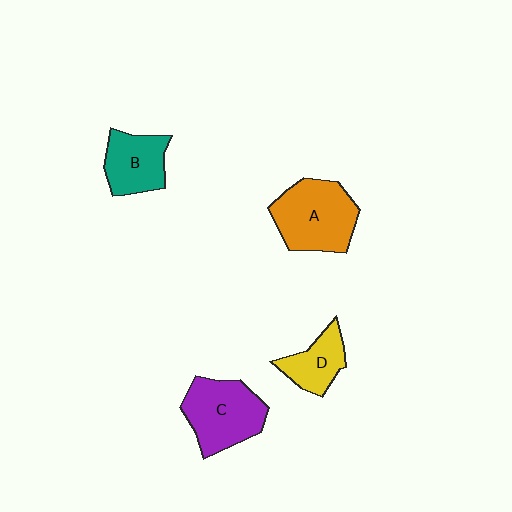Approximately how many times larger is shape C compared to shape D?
Approximately 1.7 times.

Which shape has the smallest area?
Shape D (yellow).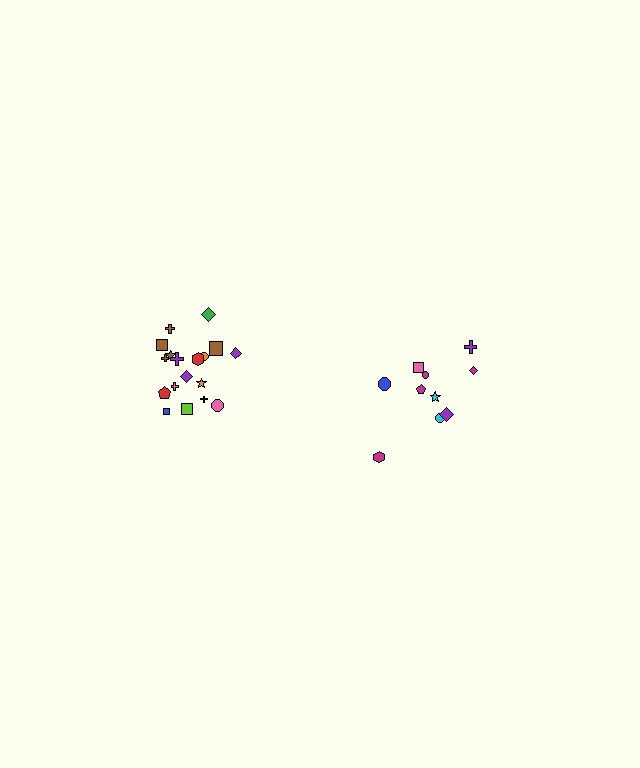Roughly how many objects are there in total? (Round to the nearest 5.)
Roughly 30 objects in total.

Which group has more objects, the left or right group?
The left group.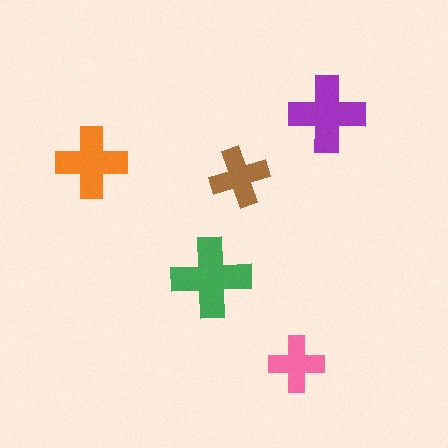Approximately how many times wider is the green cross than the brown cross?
About 1.5 times wider.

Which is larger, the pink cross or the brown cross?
The brown one.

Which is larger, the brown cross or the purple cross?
The purple one.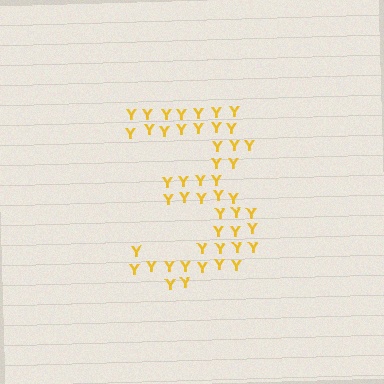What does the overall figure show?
The overall figure shows the digit 3.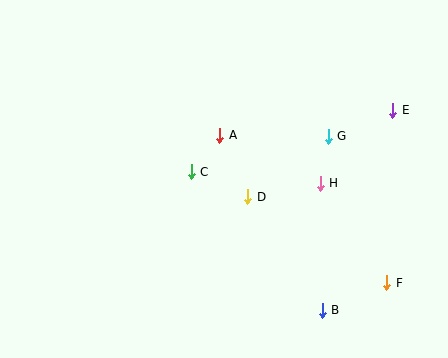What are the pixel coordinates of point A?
Point A is at (220, 135).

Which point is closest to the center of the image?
Point D at (248, 197) is closest to the center.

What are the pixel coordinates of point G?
Point G is at (328, 136).